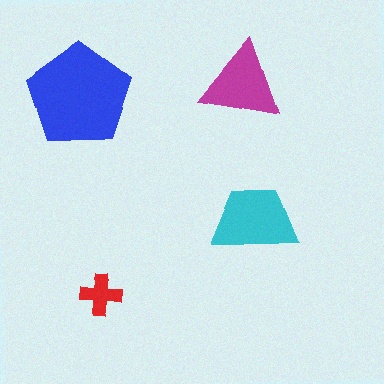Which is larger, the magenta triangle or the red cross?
The magenta triangle.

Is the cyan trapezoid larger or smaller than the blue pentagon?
Smaller.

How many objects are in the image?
There are 4 objects in the image.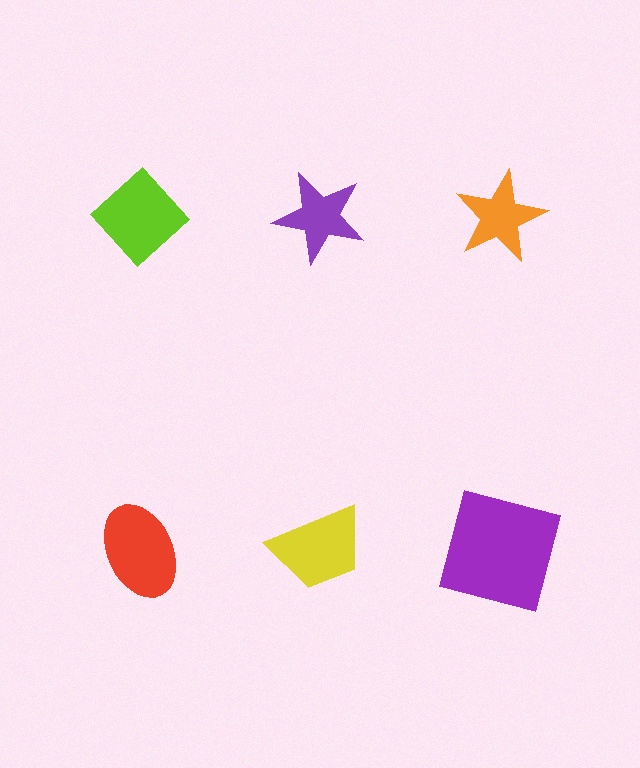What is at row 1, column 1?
A lime diamond.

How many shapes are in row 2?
3 shapes.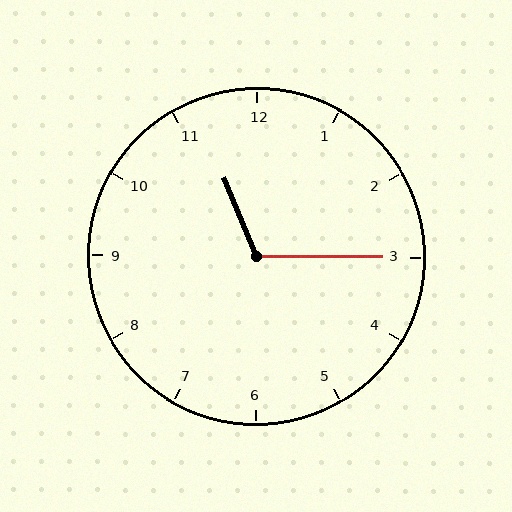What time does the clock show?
11:15.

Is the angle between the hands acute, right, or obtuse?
It is obtuse.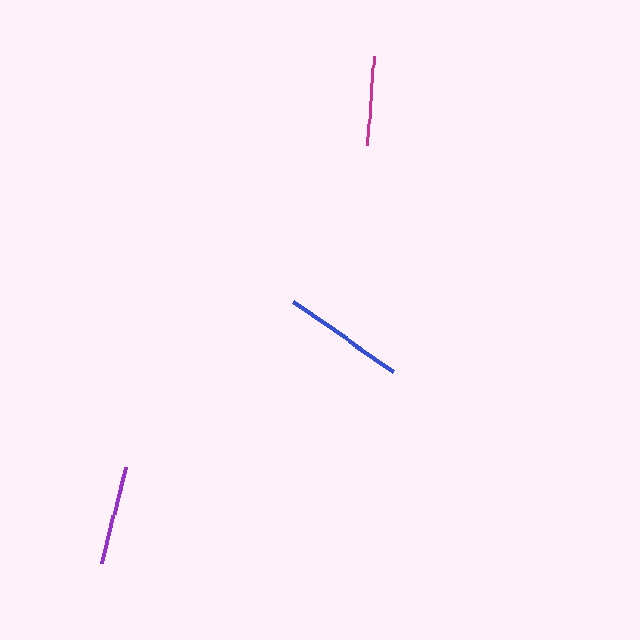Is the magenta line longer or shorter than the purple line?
The purple line is longer than the magenta line.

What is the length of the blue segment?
The blue segment is approximately 122 pixels long.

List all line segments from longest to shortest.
From longest to shortest: blue, purple, magenta.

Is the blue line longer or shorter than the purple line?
The blue line is longer than the purple line.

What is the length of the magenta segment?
The magenta segment is approximately 89 pixels long.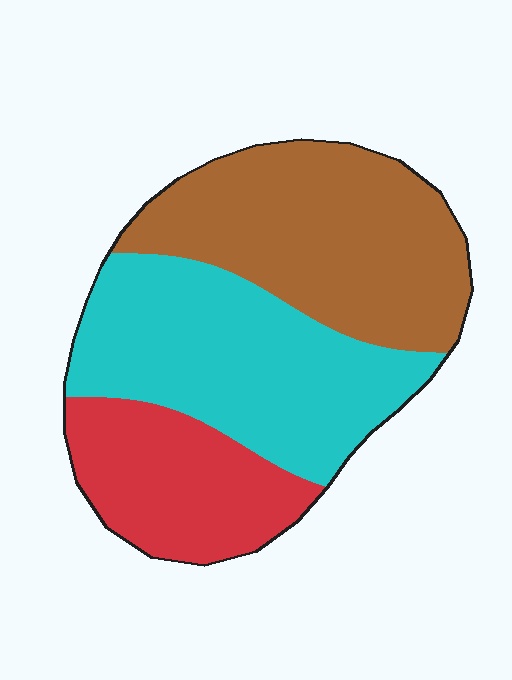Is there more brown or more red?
Brown.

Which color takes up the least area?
Red, at roughly 25%.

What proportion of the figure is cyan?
Cyan takes up between a third and a half of the figure.